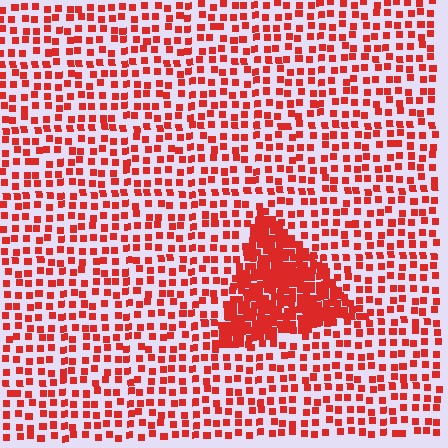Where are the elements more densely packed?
The elements are more densely packed inside the triangle boundary.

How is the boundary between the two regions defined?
The boundary is defined by a change in element density (approximately 2.8x ratio). All elements are the same color, size, and shape.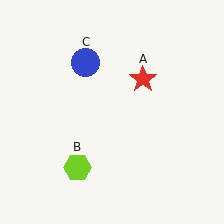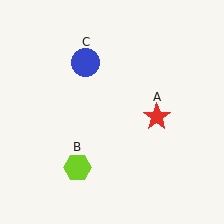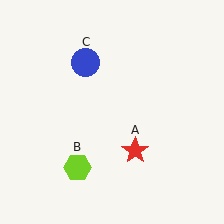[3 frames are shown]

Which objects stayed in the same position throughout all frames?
Lime hexagon (object B) and blue circle (object C) remained stationary.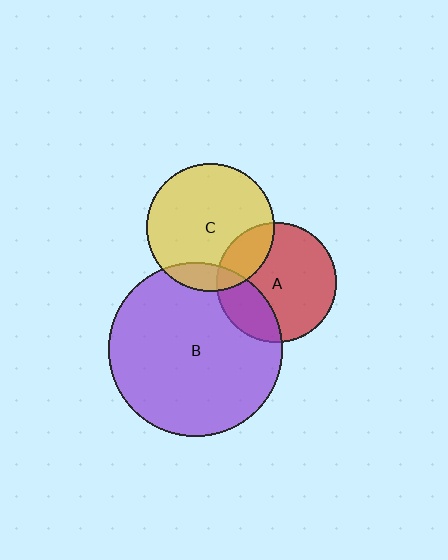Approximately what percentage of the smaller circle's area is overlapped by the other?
Approximately 15%.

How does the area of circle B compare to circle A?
Approximately 2.1 times.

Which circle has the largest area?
Circle B (purple).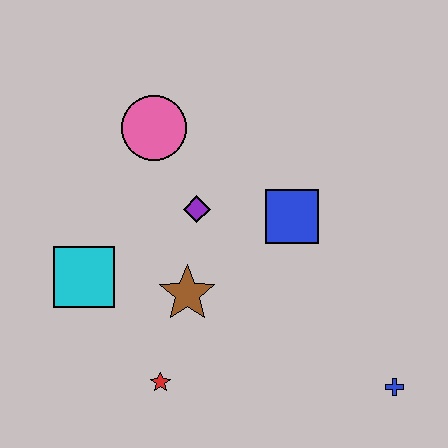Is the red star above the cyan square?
No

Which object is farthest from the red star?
The pink circle is farthest from the red star.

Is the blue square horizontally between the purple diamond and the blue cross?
Yes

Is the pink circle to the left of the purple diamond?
Yes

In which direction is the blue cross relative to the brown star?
The blue cross is to the right of the brown star.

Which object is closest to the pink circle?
The purple diamond is closest to the pink circle.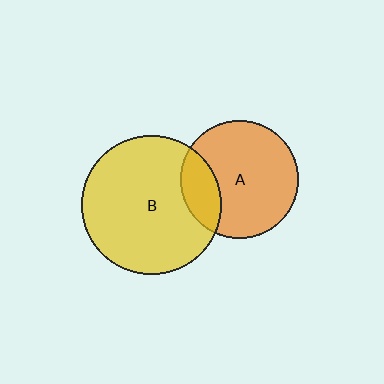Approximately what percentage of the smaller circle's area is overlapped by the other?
Approximately 20%.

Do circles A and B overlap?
Yes.